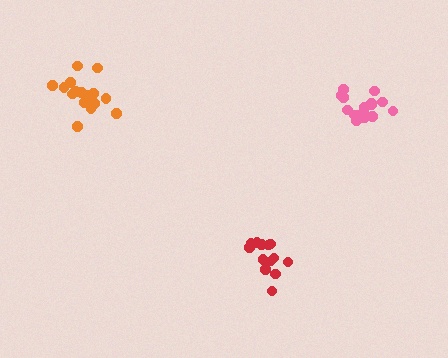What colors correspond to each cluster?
The clusters are colored: red, orange, pink.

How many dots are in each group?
Group 1: 14 dots, Group 2: 16 dots, Group 3: 16 dots (46 total).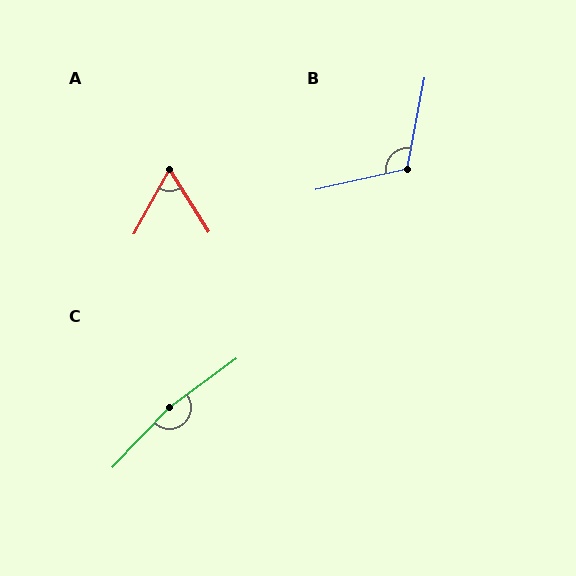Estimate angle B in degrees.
Approximately 113 degrees.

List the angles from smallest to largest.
A (62°), B (113°), C (170°).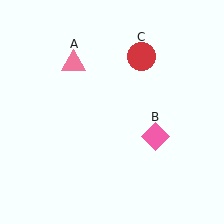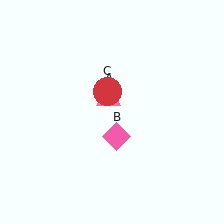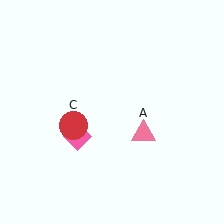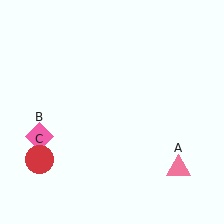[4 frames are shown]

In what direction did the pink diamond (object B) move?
The pink diamond (object B) moved left.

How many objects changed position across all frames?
3 objects changed position: pink triangle (object A), pink diamond (object B), red circle (object C).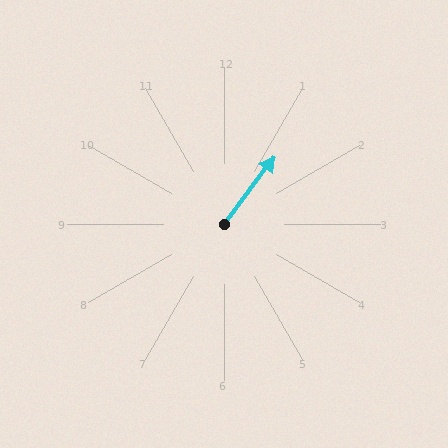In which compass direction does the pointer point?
Northeast.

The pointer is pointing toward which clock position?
Roughly 1 o'clock.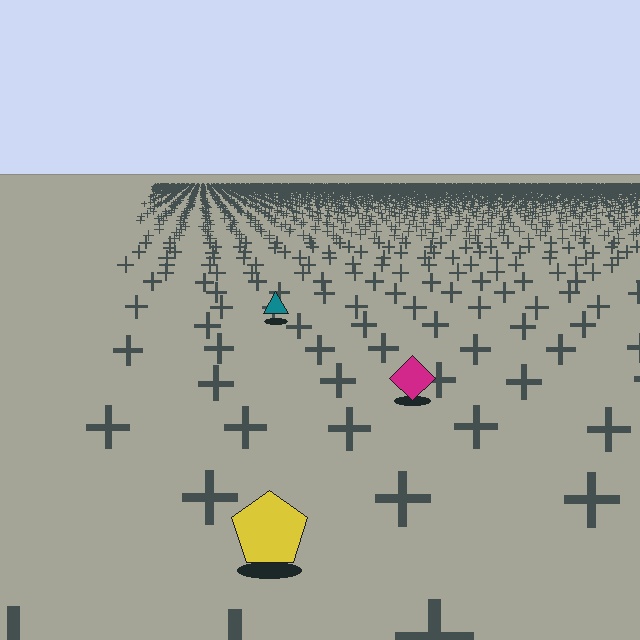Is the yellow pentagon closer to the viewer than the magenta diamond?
Yes. The yellow pentagon is closer — you can tell from the texture gradient: the ground texture is coarser near it.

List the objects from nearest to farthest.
From nearest to farthest: the yellow pentagon, the magenta diamond, the teal triangle.